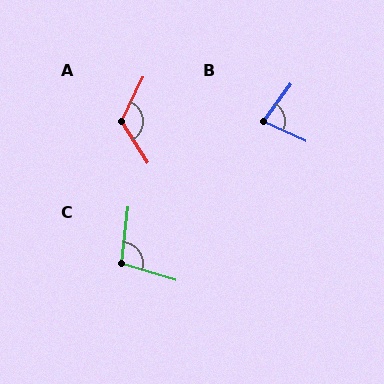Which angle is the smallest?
B, at approximately 78 degrees.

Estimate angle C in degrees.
Approximately 100 degrees.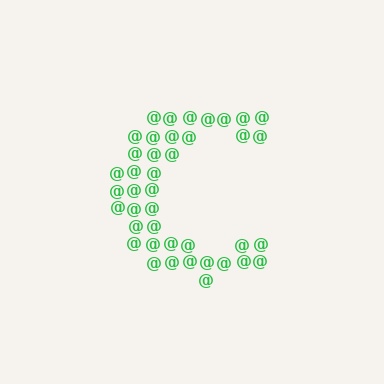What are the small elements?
The small elements are at signs.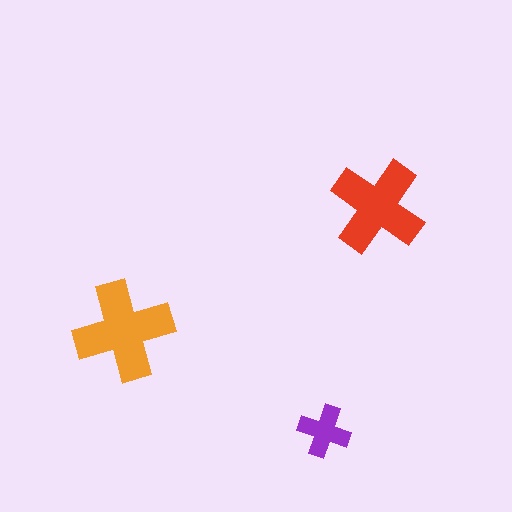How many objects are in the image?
There are 3 objects in the image.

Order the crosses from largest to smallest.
the orange one, the red one, the purple one.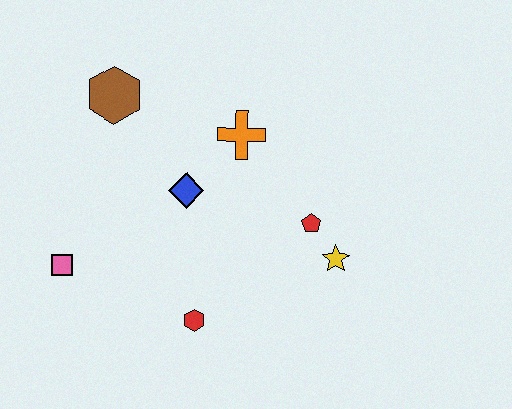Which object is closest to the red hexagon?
The blue diamond is closest to the red hexagon.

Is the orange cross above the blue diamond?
Yes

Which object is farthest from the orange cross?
The pink square is farthest from the orange cross.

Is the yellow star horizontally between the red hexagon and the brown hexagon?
No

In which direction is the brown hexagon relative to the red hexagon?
The brown hexagon is above the red hexagon.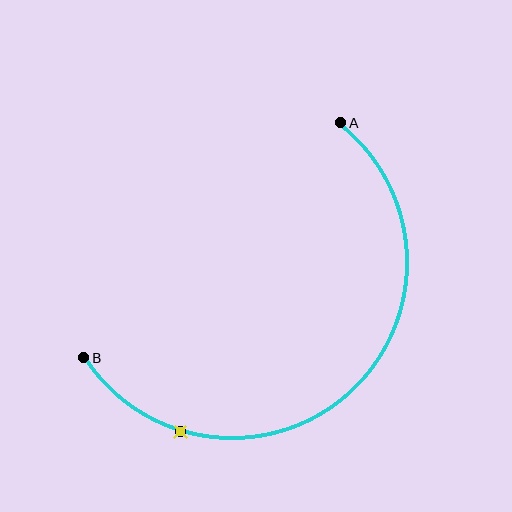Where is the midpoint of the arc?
The arc midpoint is the point on the curve farthest from the straight line joining A and B. It sits below and to the right of that line.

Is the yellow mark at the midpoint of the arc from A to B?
No. The yellow mark lies on the arc but is closer to endpoint B. The arc midpoint would be at the point on the curve equidistant along the arc from both A and B.